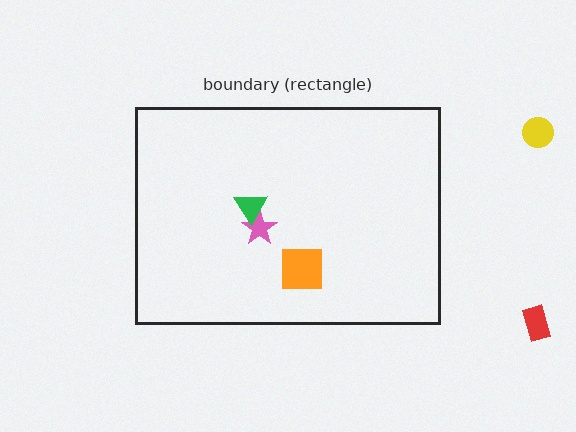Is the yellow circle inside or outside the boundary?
Outside.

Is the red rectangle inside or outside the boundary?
Outside.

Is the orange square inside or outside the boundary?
Inside.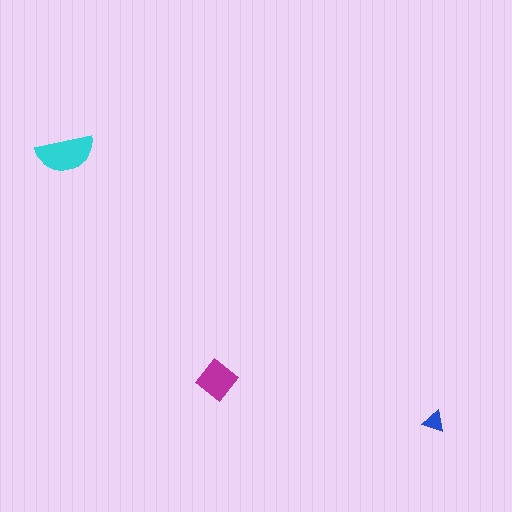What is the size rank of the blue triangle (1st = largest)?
3rd.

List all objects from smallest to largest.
The blue triangle, the magenta diamond, the cyan semicircle.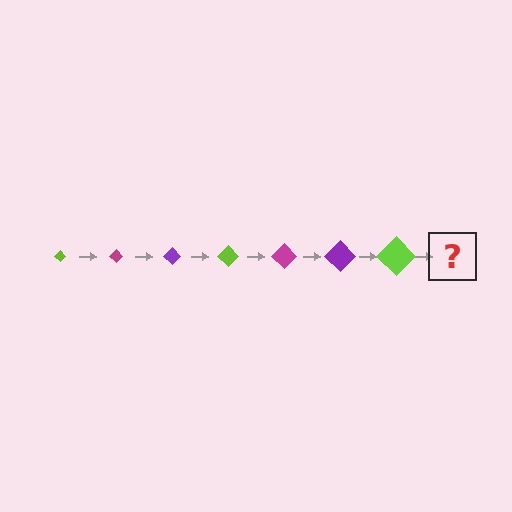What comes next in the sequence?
The next element should be a magenta diamond, larger than the previous one.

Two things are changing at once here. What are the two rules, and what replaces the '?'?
The two rules are that the diamond grows larger each step and the color cycles through lime, magenta, and purple. The '?' should be a magenta diamond, larger than the previous one.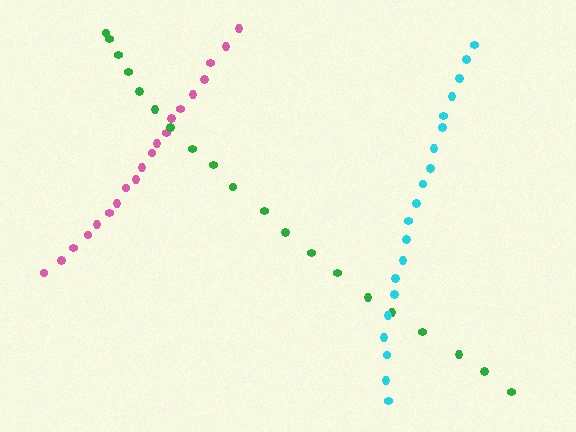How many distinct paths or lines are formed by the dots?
There are 3 distinct paths.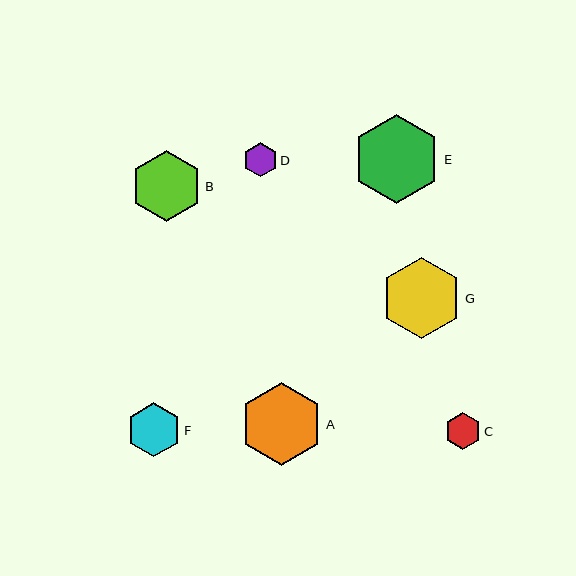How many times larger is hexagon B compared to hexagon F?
Hexagon B is approximately 1.3 times the size of hexagon F.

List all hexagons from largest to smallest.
From largest to smallest: E, A, G, B, F, C, D.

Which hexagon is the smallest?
Hexagon D is the smallest with a size of approximately 34 pixels.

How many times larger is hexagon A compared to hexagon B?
Hexagon A is approximately 1.2 times the size of hexagon B.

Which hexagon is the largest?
Hexagon E is the largest with a size of approximately 89 pixels.